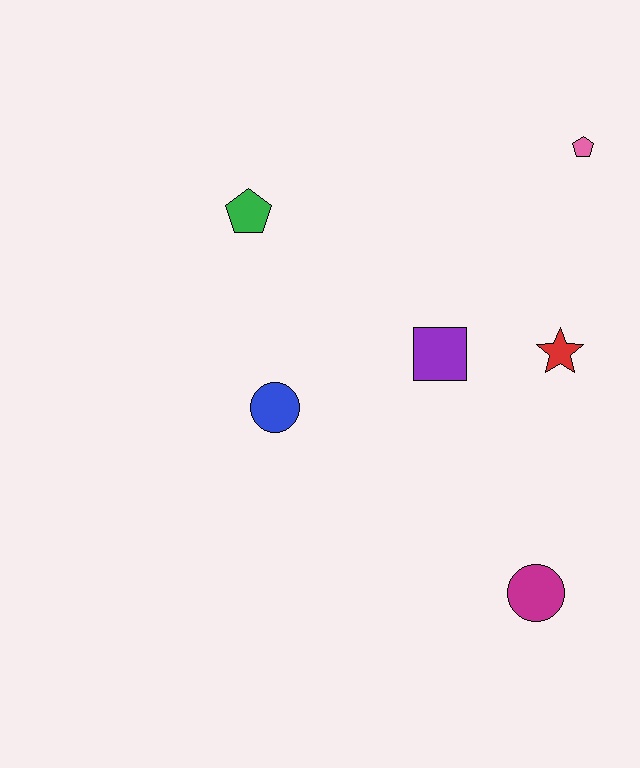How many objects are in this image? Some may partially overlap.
There are 6 objects.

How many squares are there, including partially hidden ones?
There is 1 square.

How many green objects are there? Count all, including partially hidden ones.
There is 1 green object.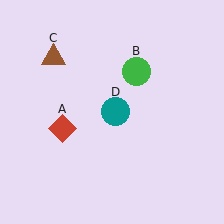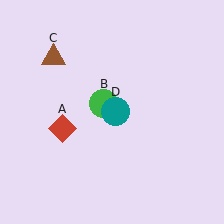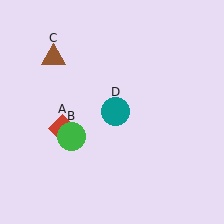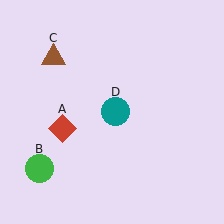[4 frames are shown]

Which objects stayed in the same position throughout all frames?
Red diamond (object A) and brown triangle (object C) and teal circle (object D) remained stationary.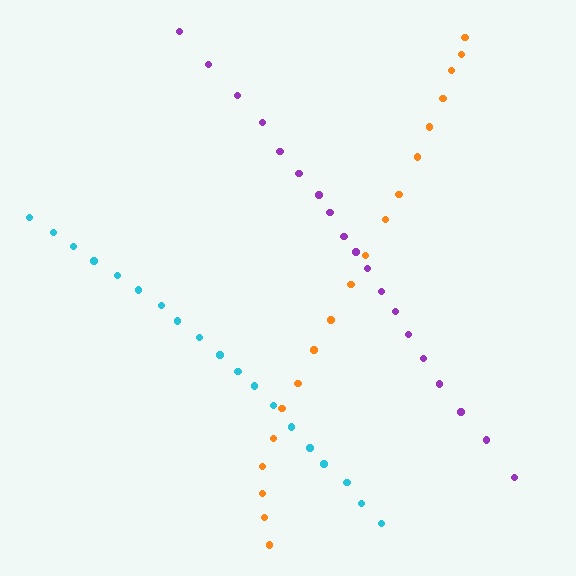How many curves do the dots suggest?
There are 3 distinct paths.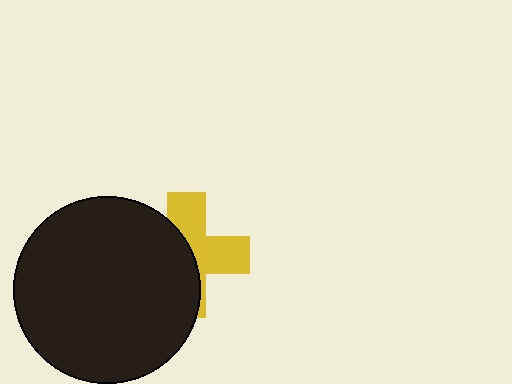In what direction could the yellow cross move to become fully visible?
The yellow cross could move right. That would shift it out from behind the black circle entirely.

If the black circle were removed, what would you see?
You would see the complete yellow cross.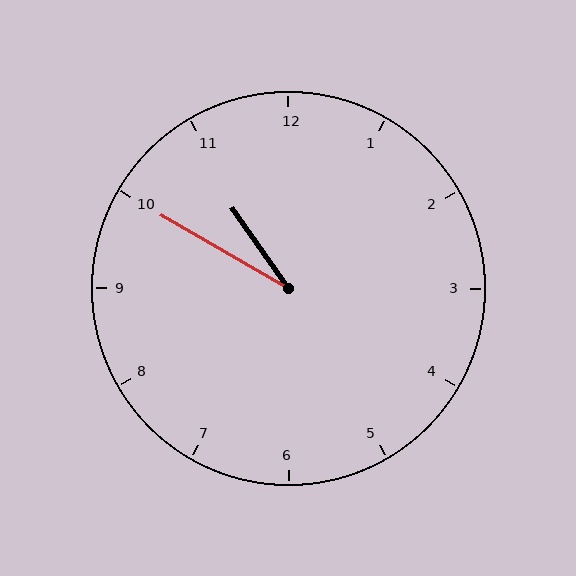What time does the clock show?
10:50.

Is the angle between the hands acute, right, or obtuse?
It is acute.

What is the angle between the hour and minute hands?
Approximately 25 degrees.